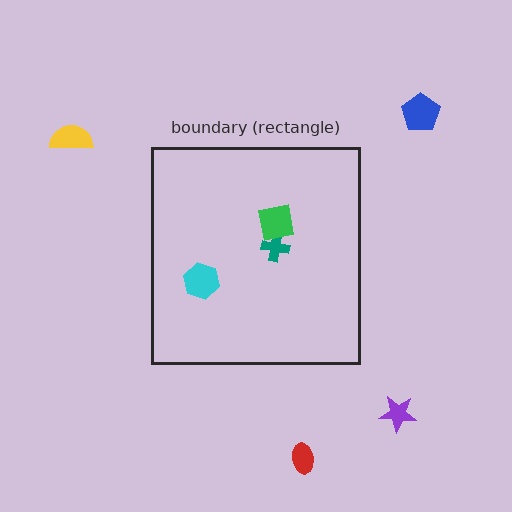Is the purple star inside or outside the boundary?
Outside.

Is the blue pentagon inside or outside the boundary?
Outside.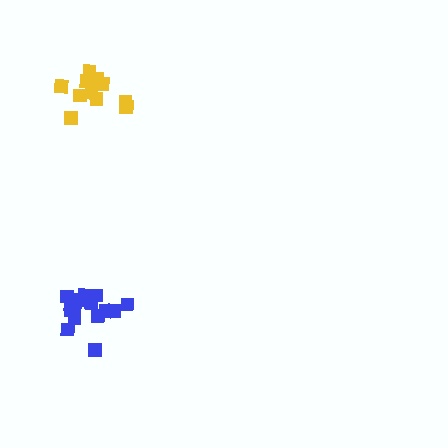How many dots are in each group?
Group 1: 12 dots, Group 2: 17 dots (29 total).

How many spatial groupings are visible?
There are 2 spatial groupings.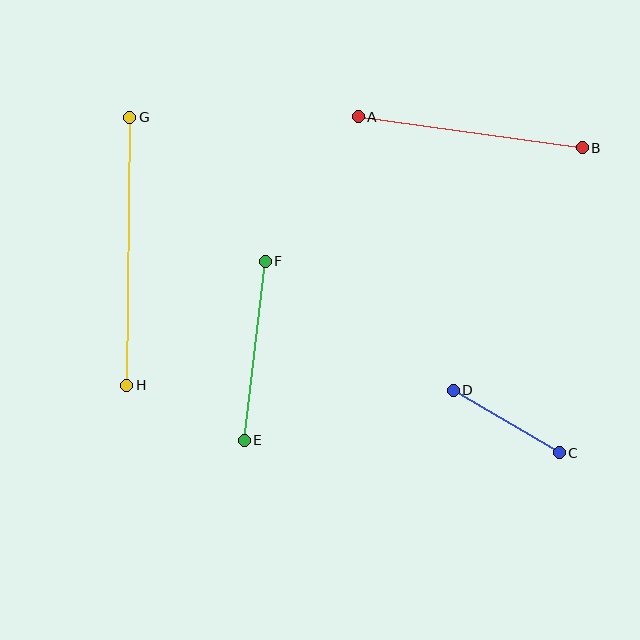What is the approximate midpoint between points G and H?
The midpoint is at approximately (128, 251) pixels.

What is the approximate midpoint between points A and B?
The midpoint is at approximately (470, 132) pixels.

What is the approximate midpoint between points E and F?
The midpoint is at approximately (255, 351) pixels.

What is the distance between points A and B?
The distance is approximately 226 pixels.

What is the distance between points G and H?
The distance is approximately 268 pixels.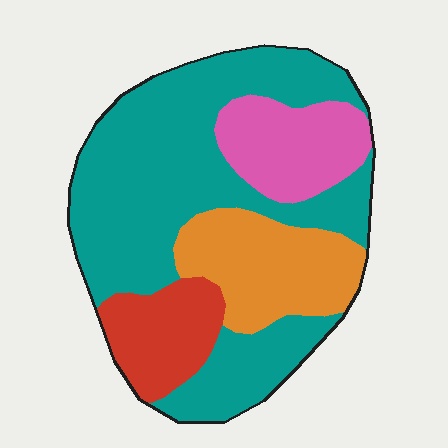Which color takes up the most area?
Teal, at roughly 55%.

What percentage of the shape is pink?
Pink takes up about one eighth (1/8) of the shape.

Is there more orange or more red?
Orange.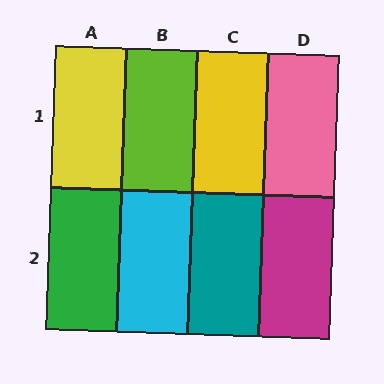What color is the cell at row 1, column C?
Yellow.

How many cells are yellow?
2 cells are yellow.